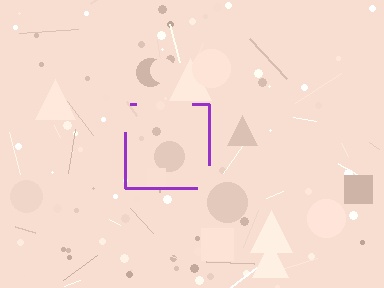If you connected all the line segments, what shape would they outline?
They would outline a square.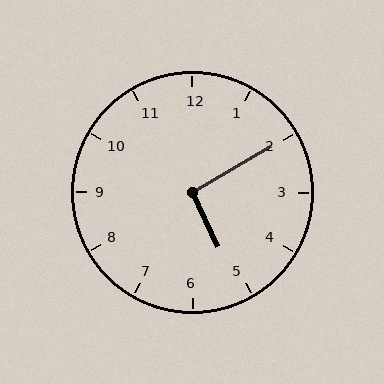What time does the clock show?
5:10.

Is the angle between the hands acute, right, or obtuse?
It is right.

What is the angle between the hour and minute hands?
Approximately 95 degrees.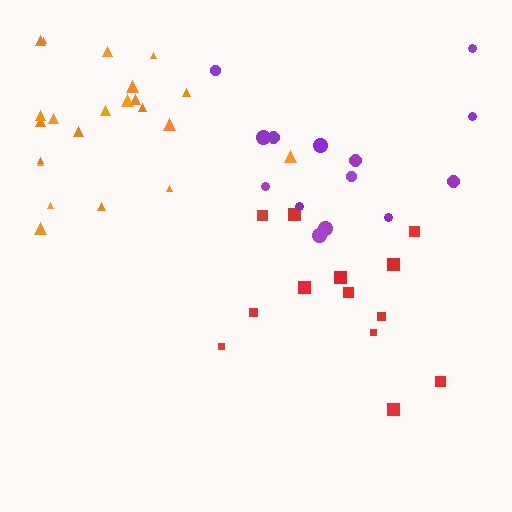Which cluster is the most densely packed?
Orange.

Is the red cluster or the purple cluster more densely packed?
Red.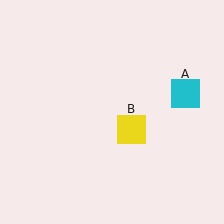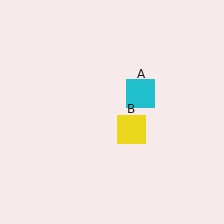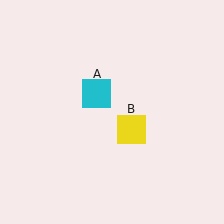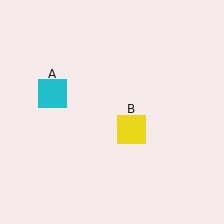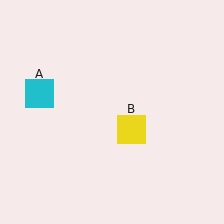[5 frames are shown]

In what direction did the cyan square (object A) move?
The cyan square (object A) moved left.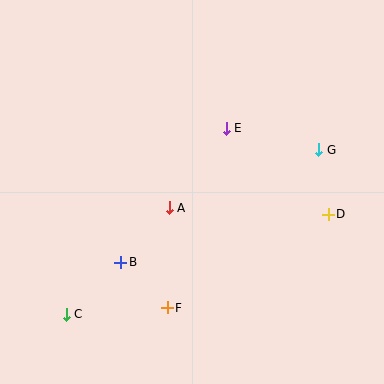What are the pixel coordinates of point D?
Point D is at (328, 214).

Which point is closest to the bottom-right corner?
Point D is closest to the bottom-right corner.